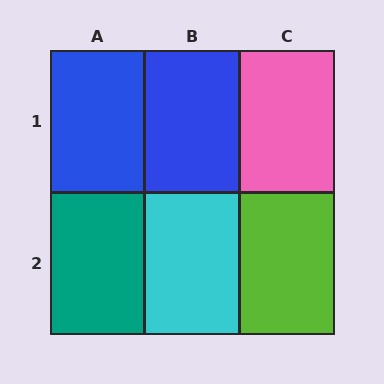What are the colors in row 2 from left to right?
Teal, cyan, lime.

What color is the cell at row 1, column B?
Blue.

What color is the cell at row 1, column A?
Blue.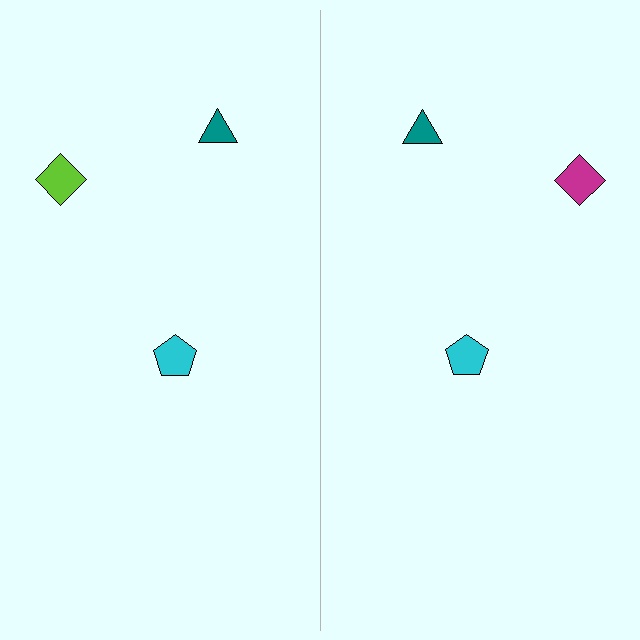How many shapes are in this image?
There are 6 shapes in this image.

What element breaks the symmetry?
The magenta diamond on the right side breaks the symmetry — its mirror counterpart is lime.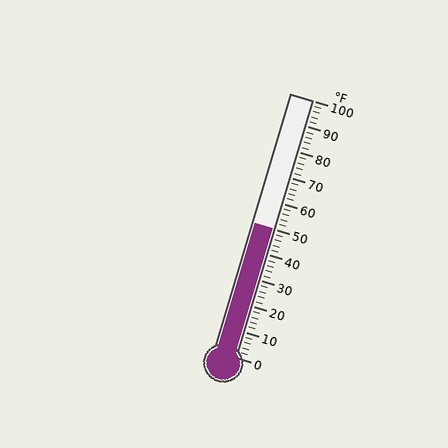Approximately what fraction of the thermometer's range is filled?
The thermometer is filled to approximately 50% of its range.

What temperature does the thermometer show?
The thermometer shows approximately 50°F.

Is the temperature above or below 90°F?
The temperature is below 90°F.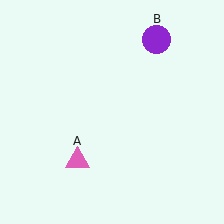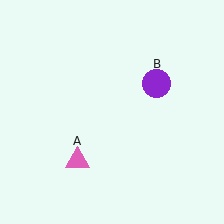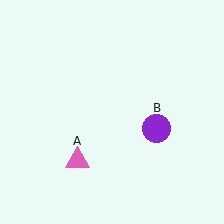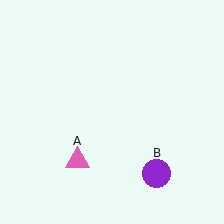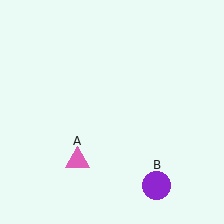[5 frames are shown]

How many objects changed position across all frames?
1 object changed position: purple circle (object B).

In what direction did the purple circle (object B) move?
The purple circle (object B) moved down.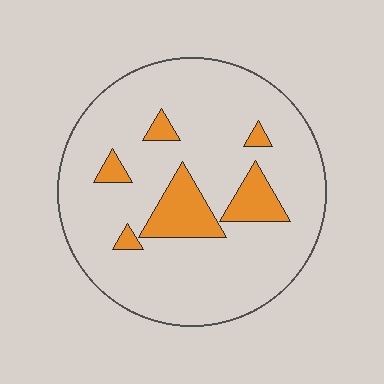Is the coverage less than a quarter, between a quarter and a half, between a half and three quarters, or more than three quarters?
Less than a quarter.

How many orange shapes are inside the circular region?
6.